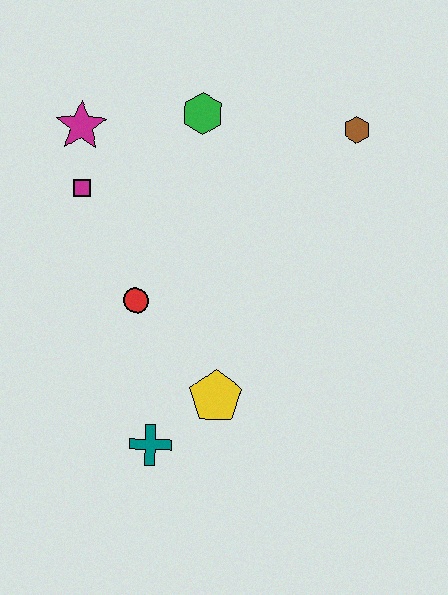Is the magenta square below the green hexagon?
Yes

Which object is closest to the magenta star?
The magenta square is closest to the magenta star.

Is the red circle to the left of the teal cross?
Yes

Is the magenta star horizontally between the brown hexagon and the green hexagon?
No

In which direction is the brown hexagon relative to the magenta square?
The brown hexagon is to the right of the magenta square.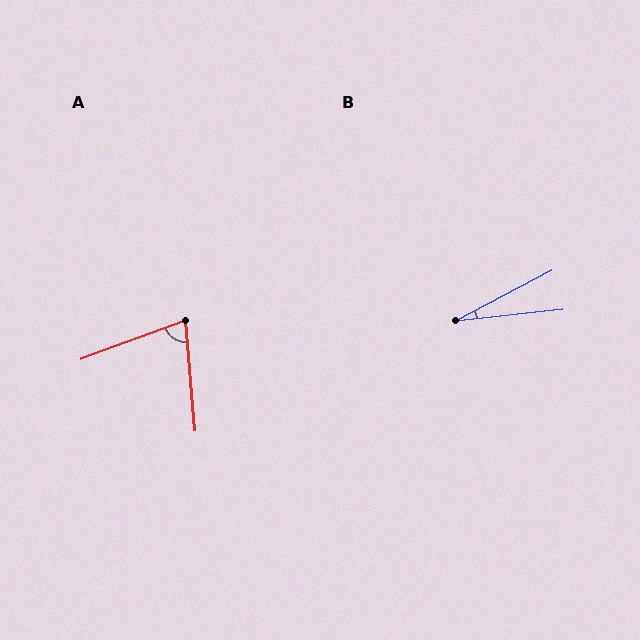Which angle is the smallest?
B, at approximately 22 degrees.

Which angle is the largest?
A, at approximately 75 degrees.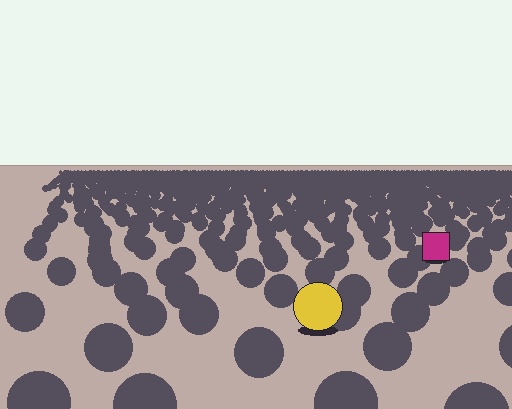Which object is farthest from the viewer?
The magenta square is farthest from the viewer. It appears smaller and the ground texture around it is denser.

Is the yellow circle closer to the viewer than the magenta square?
Yes. The yellow circle is closer — you can tell from the texture gradient: the ground texture is coarser near it.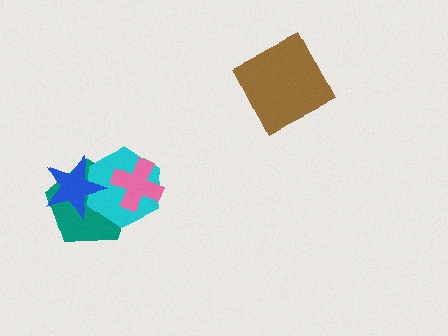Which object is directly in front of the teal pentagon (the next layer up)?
The cyan hexagon is directly in front of the teal pentagon.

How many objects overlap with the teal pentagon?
3 objects overlap with the teal pentagon.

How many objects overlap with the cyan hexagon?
3 objects overlap with the cyan hexagon.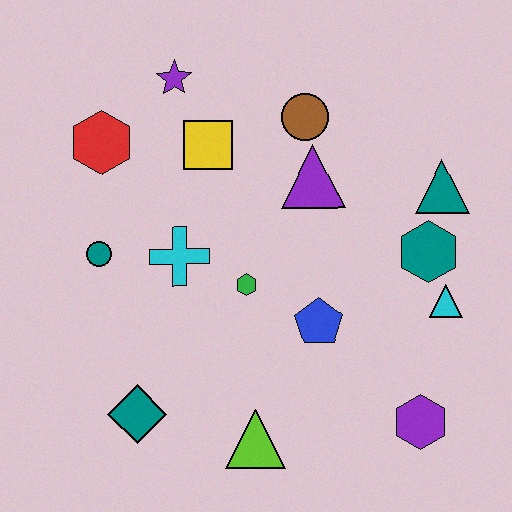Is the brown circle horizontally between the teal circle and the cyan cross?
No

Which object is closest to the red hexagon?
The purple star is closest to the red hexagon.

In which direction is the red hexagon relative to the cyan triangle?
The red hexagon is to the left of the cyan triangle.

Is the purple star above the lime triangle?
Yes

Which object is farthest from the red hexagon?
The purple hexagon is farthest from the red hexagon.